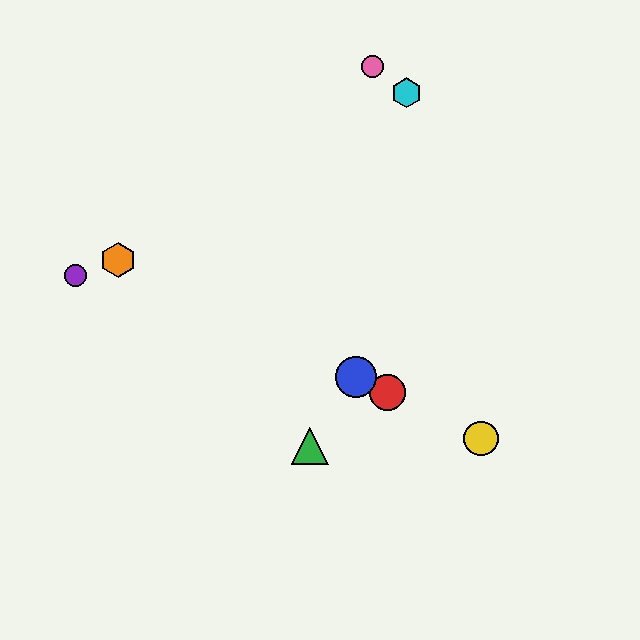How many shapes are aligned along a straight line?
4 shapes (the red circle, the blue circle, the yellow circle, the orange hexagon) are aligned along a straight line.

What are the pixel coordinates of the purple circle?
The purple circle is at (75, 276).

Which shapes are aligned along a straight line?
The red circle, the blue circle, the yellow circle, the orange hexagon are aligned along a straight line.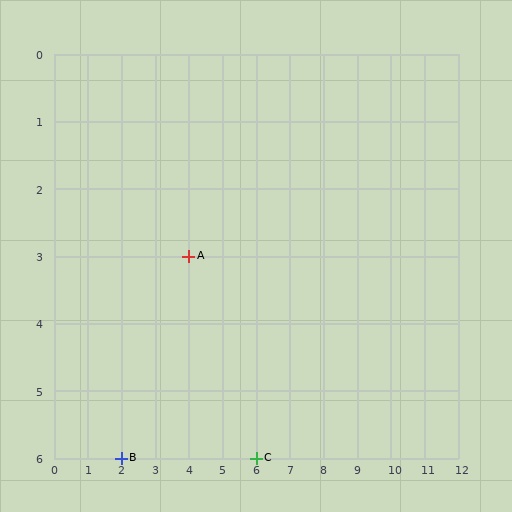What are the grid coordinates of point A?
Point A is at grid coordinates (4, 3).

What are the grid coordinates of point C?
Point C is at grid coordinates (6, 6).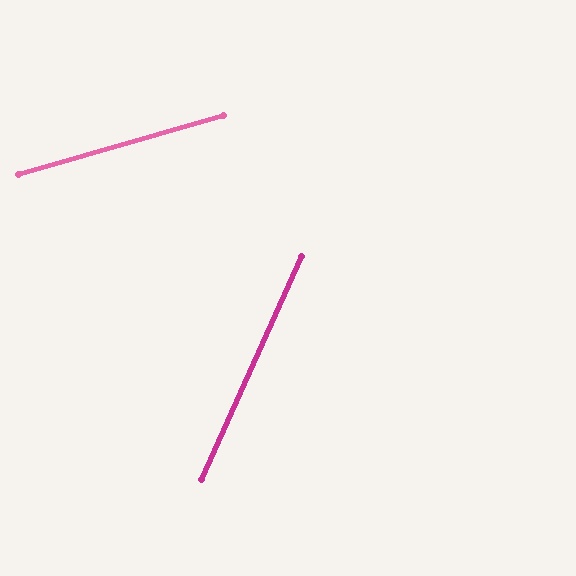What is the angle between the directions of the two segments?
Approximately 50 degrees.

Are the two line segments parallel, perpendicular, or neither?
Neither parallel nor perpendicular — they differ by about 50°.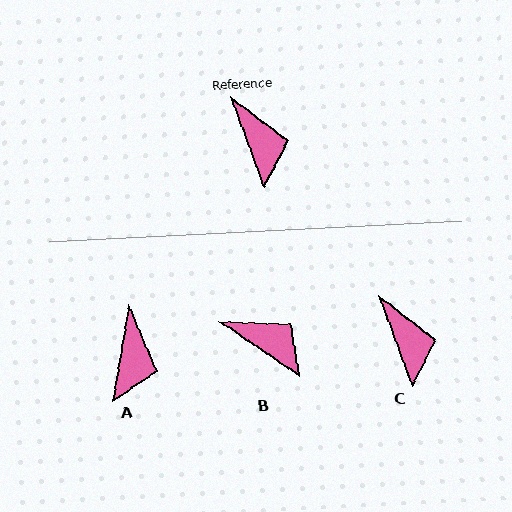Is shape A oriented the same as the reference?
No, it is off by about 29 degrees.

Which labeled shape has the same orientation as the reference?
C.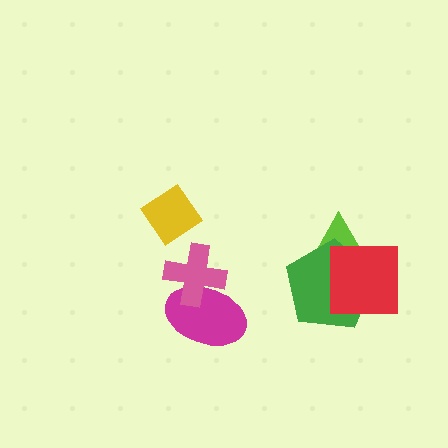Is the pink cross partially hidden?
No, no other shape covers it.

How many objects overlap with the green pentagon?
2 objects overlap with the green pentagon.